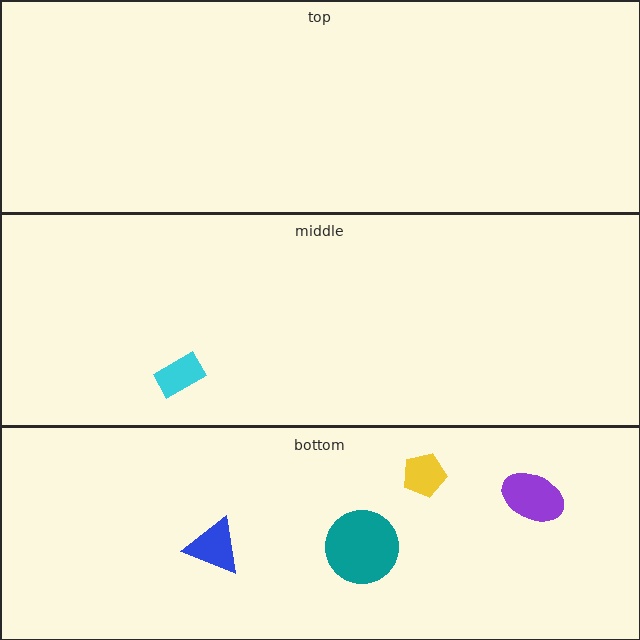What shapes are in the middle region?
The cyan rectangle.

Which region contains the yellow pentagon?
The bottom region.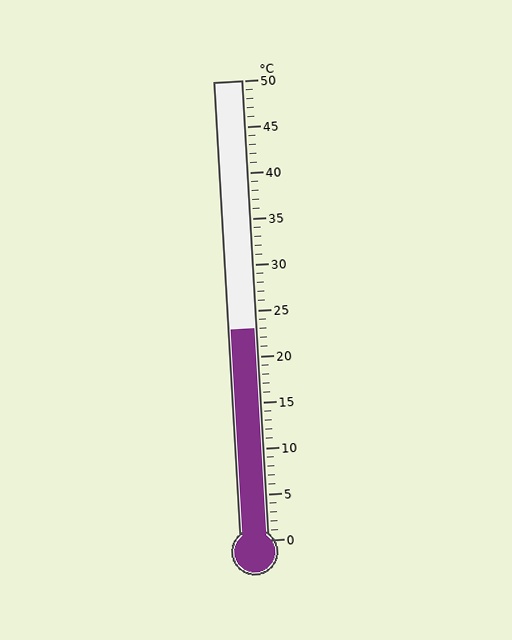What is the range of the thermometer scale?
The thermometer scale ranges from 0°C to 50°C.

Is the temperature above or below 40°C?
The temperature is below 40°C.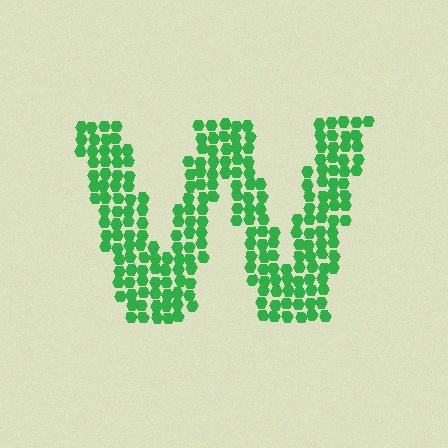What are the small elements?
The small elements are hexagons.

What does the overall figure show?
The overall figure shows the letter W.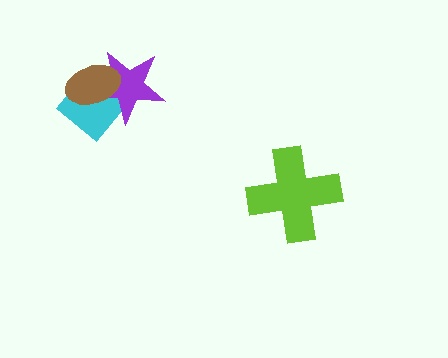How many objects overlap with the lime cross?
0 objects overlap with the lime cross.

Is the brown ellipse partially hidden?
No, no other shape covers it.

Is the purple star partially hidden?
Yes, it is partially covered by another shape.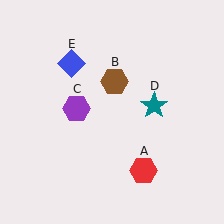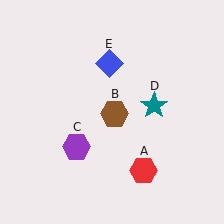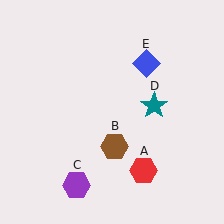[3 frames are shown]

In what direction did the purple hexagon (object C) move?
The purple hexagon (object C) moved down.